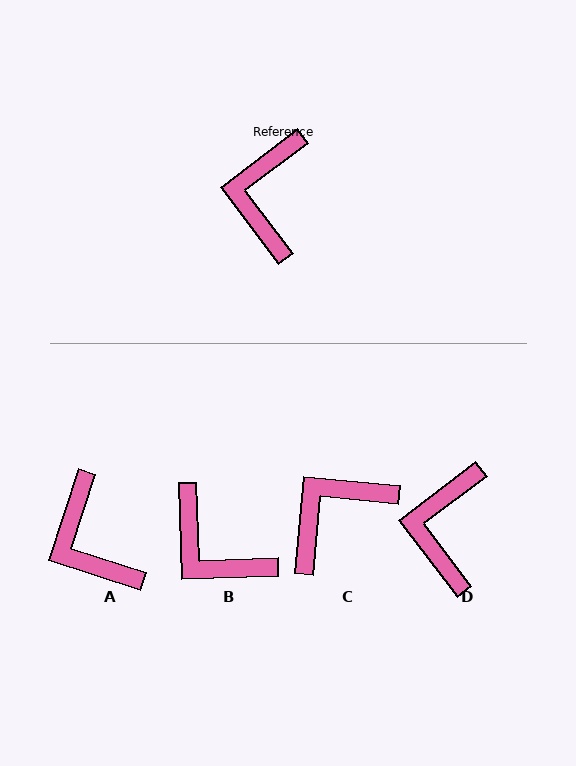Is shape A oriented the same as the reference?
No, it is off by about 35 degrees.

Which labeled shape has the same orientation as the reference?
D.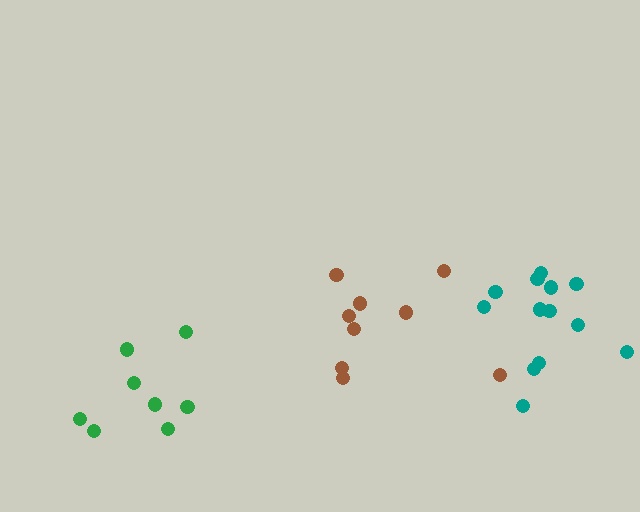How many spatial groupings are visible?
There are 3 spatial groupings.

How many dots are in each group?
Group 1: 9 dots, Group 2: 8 dots, Group 3: 13 dots (30 total).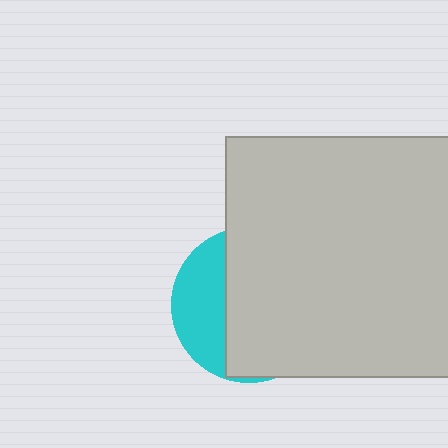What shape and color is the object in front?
The object in front is a light gray square.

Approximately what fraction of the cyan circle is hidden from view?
Roughly 68% of the cyan circle is hidden behind the light gray square.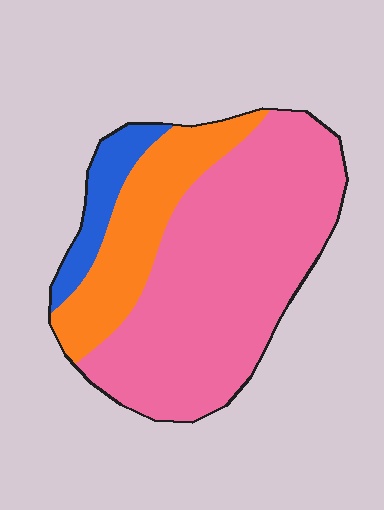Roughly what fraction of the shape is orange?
Orange takes up between a sixth and a third of the shape.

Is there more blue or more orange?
Orange.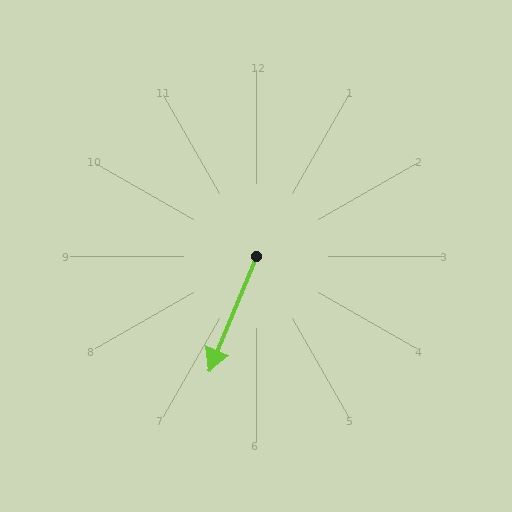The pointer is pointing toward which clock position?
Roughly 7 o'clock.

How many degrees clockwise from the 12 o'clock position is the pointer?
Approximately 202 degrees.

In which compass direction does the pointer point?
South.